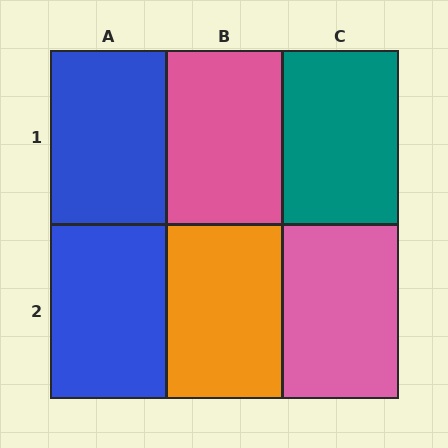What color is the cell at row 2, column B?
Orange.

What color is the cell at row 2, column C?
Pink.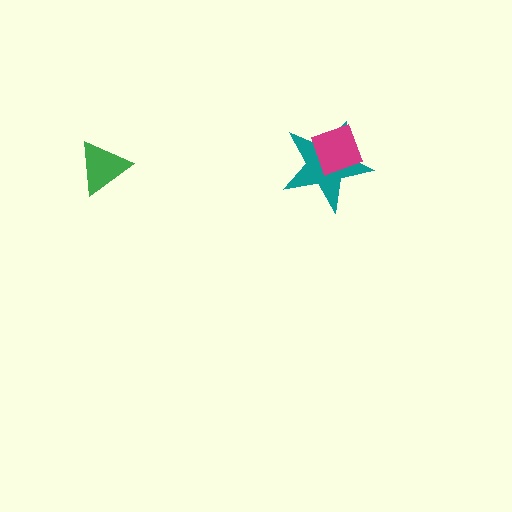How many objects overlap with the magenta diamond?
1 object overlaps with the magenta diamond.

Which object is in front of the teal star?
The magenta diamond is in front of the teal star.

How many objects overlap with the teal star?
1 object overlaps with the teal star.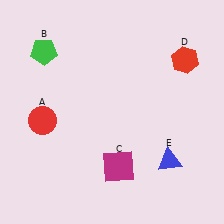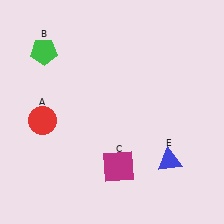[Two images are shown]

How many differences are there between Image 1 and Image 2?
There is 1 difference between the two images.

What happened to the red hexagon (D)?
The red hexagon (D) was removed in Image 2. It was in the top-right area of Image 1.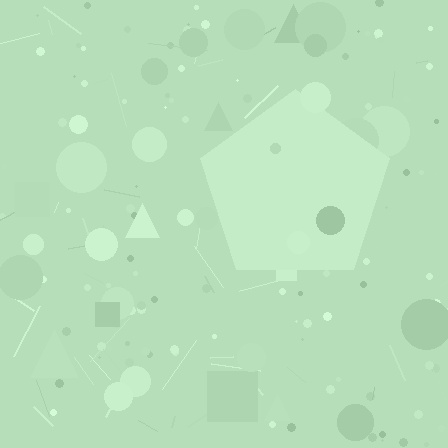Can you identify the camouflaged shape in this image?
The camouflaged shape is a pentagon.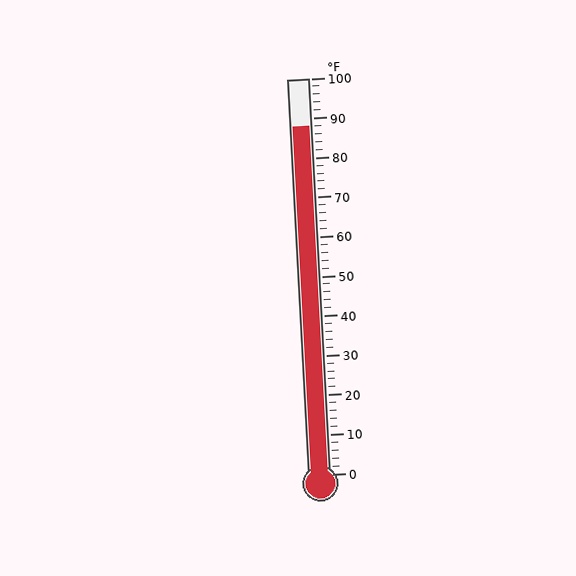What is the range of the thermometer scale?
The thermometer scale ranges from 0°F to 100°F.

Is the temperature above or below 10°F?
The temperature is above 10°F.